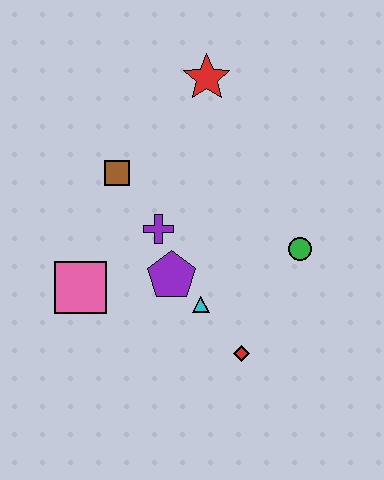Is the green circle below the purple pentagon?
No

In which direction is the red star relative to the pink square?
The red star is above the pink square.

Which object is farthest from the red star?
The red diamond is farthest from the red star.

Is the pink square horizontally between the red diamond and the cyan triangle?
No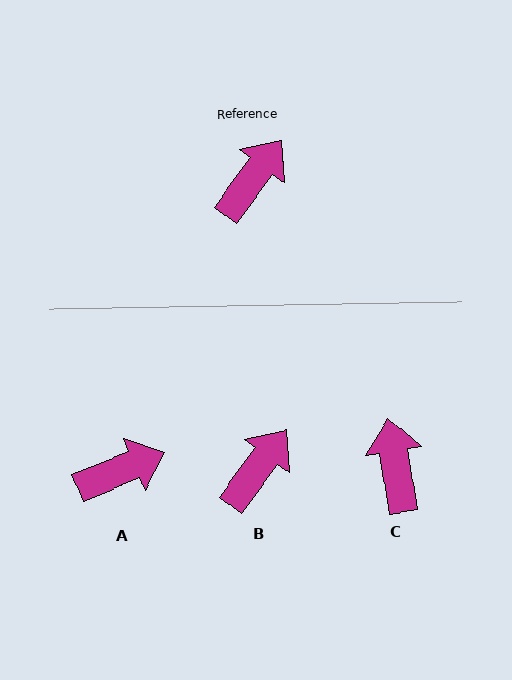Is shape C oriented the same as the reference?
No, it is off by about 46 degrees.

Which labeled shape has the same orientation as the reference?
B.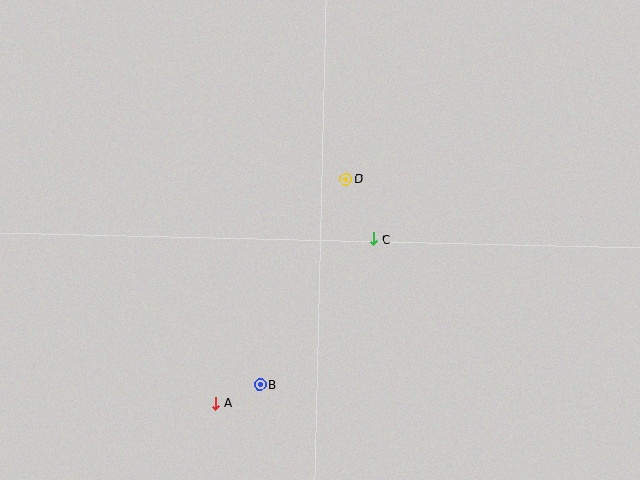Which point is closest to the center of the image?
Point C at (374, 239) is closest to the center.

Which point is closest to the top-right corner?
Point D is closest to the top-right corner.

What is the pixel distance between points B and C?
The distance between B and C is 185 pixels.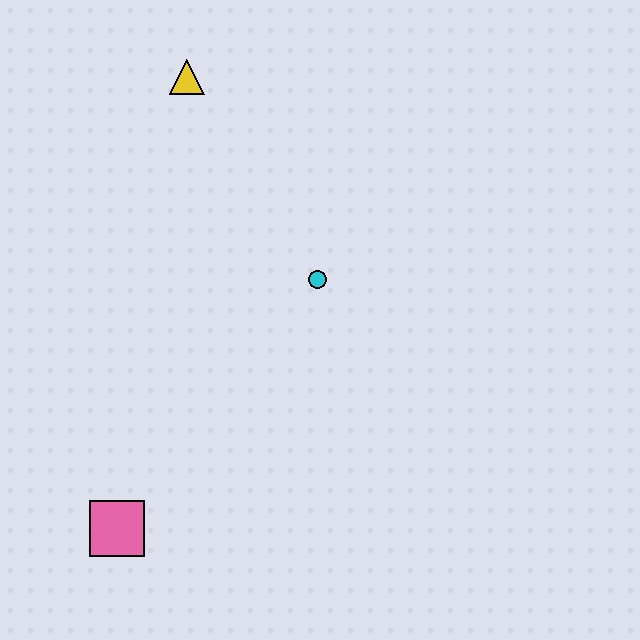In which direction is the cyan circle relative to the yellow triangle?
The cyan circle is below the yellow triangle.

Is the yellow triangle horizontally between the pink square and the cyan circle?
Yes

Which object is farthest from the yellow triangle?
The pink square is farthest from the yellow triangle.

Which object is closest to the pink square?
The cyan circle is closest to the pink square.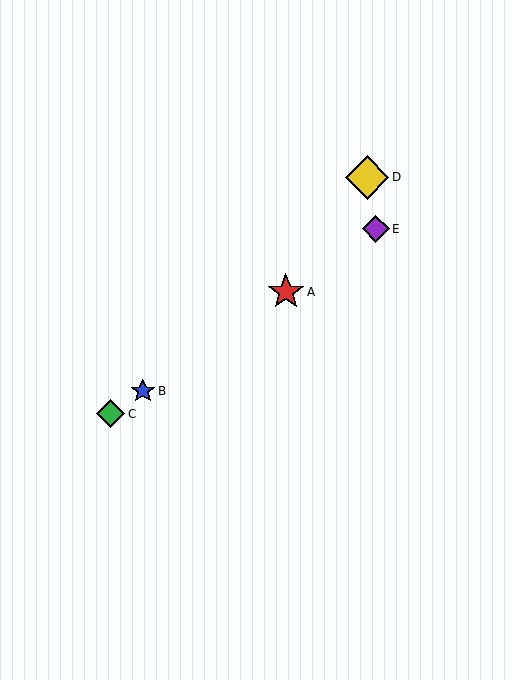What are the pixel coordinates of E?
Object E is at (376, 229).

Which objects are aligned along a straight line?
Objects A, B, C, E are aligned along a straight line.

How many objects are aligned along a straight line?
4 objects (A, B, C, E) are aligned along a straight line.